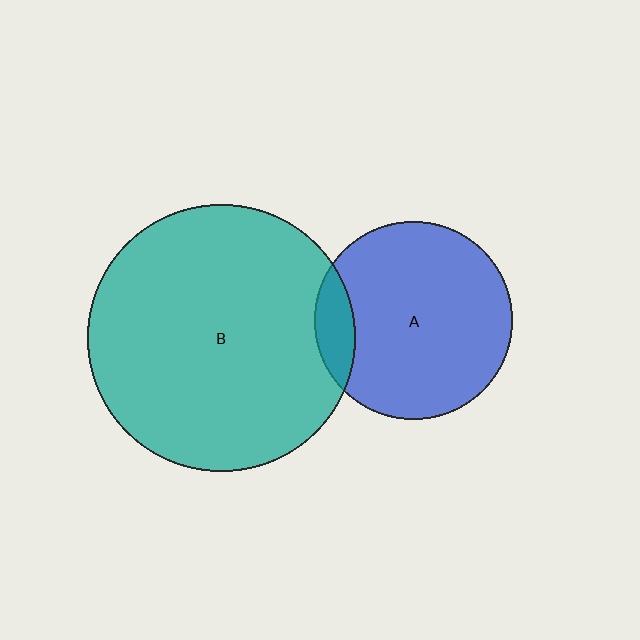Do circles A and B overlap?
Yes.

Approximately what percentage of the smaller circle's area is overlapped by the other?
Approximately 10%.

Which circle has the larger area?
Circle B (teal).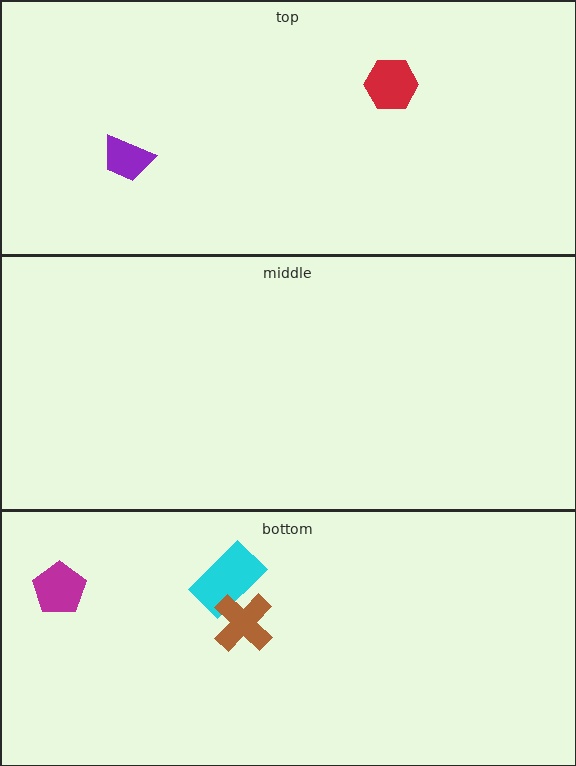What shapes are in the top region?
The red hexagon, the purple trapezoid.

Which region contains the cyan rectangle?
The bottom region.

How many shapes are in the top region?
2.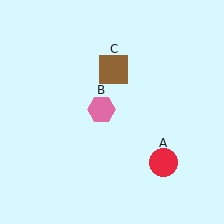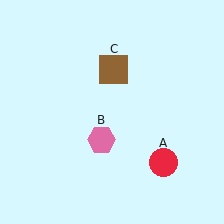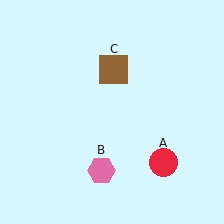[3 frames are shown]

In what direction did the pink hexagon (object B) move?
The pink hexagon (object B) moved down.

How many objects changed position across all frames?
1 object changed position: pink hexagon (object B).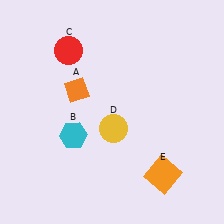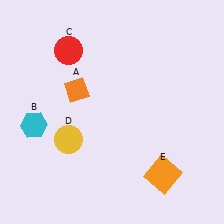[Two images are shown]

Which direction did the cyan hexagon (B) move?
The cyan hexagon (B) moved left.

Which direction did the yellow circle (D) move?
The yellow circle (D) moved left.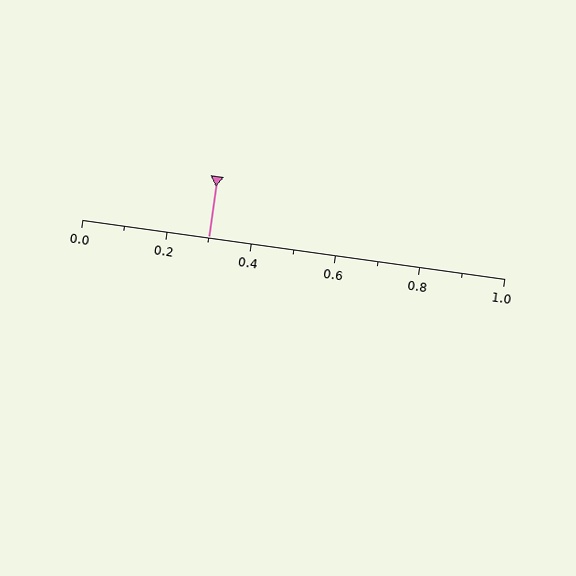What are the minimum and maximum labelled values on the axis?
The axis runs from 0.0 to 1.0.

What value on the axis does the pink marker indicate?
The marker indicates approximately 0.3.